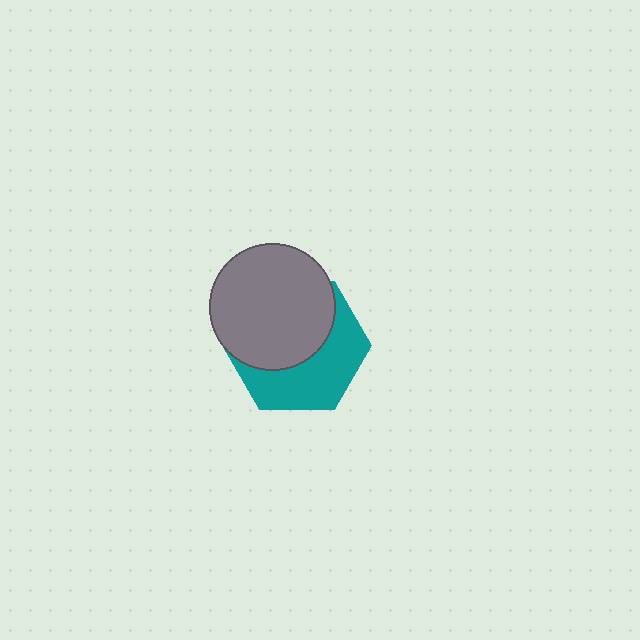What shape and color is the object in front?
The object in front is a gray circle.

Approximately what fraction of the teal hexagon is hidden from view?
Roughly 53% of the teal hexagon is hidden behind the gray circle.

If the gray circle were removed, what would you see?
You would see the complete teal hexagon.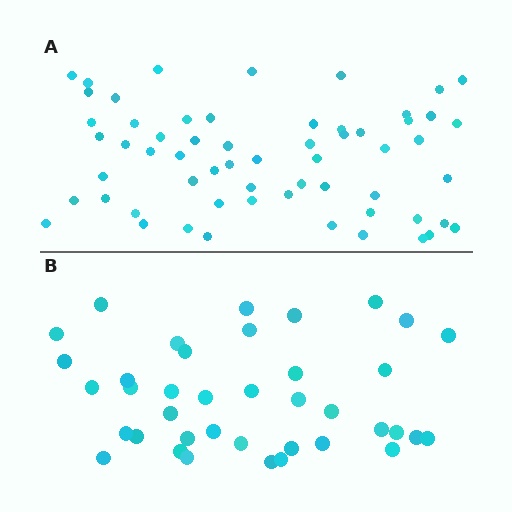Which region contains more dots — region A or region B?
Region A (the top region) has more dots.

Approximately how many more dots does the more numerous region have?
Region A has approximately 20 more dots than region B.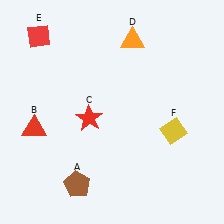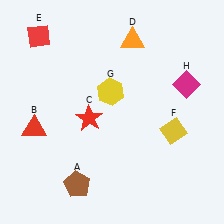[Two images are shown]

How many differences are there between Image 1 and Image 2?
There are 2 differences between the two images.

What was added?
A yellow hexagon (G), a magenta diamond (H) were added in Image 2.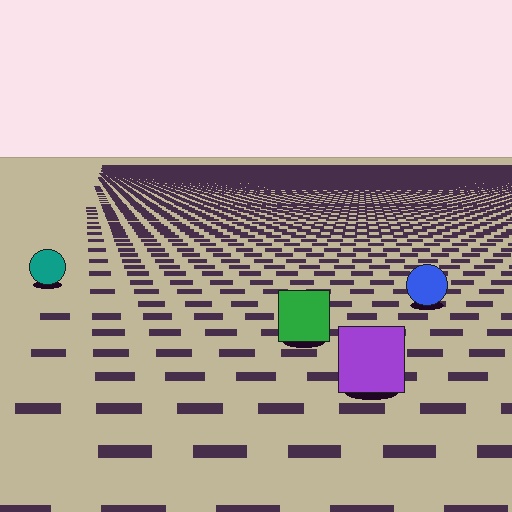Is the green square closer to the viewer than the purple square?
No. The purple square is closer — you can tell from the texture gradient: the ground texture is coarser near it.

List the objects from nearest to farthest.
From nearest to farthest: the purple square, the green square, the blue circle, the teal circle.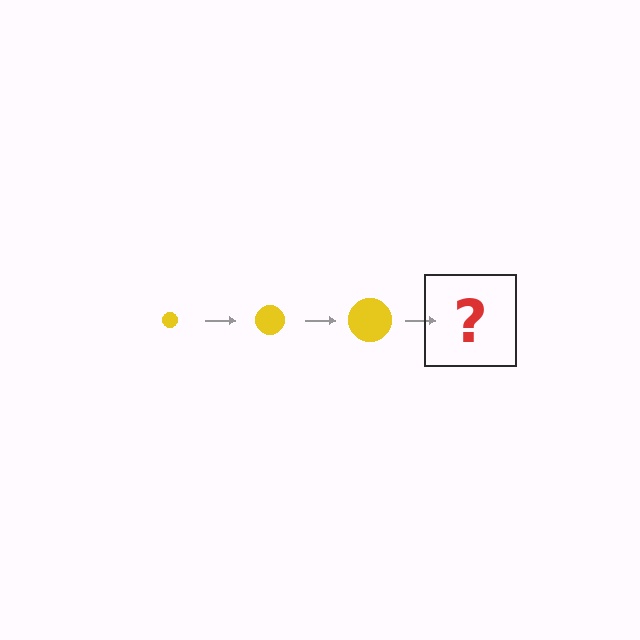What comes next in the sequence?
The next element should be a yellow circle, larger than the previous one.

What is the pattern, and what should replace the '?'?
The pattern is that the circle gets progressively larger each step. The '?' should be a yellow circle, larger than the previous one.